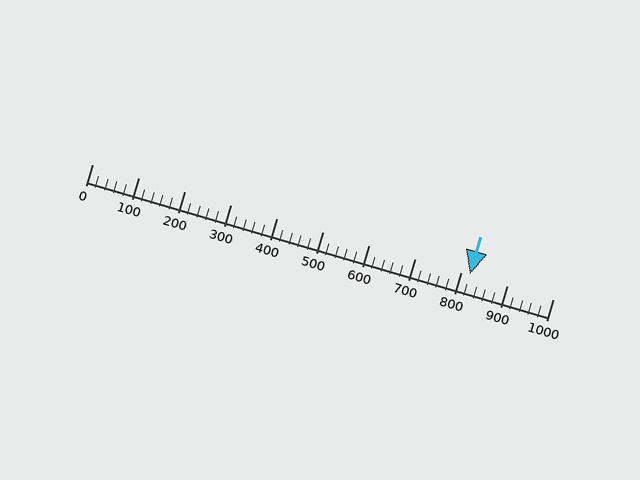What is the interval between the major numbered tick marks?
The major tick marks are spaced 100 units apart.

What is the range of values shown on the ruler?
The ruler shows values from 0 to 1000.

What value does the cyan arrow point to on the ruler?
The cyan arrow points to approximately 820.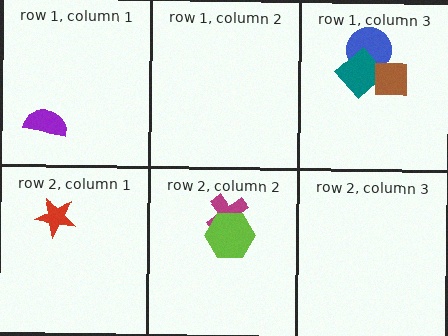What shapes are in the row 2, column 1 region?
The red star.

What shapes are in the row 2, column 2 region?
The magenta cross, the lime hexagon.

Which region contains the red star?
The row 2, column 1 region.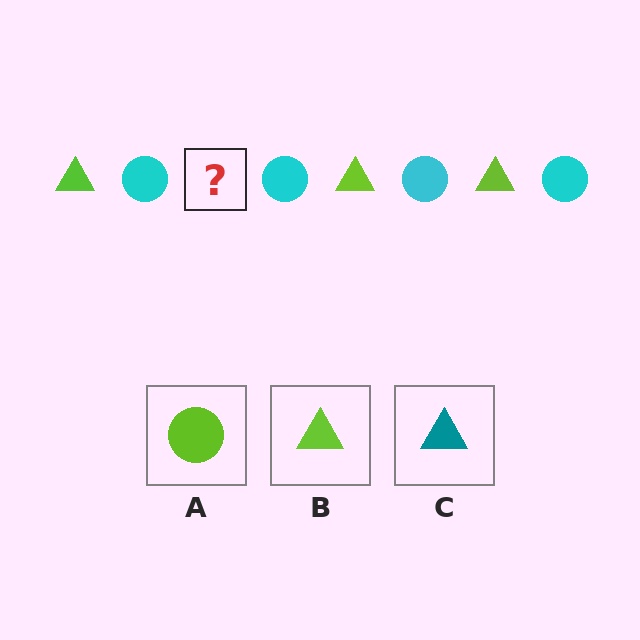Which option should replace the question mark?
Option B.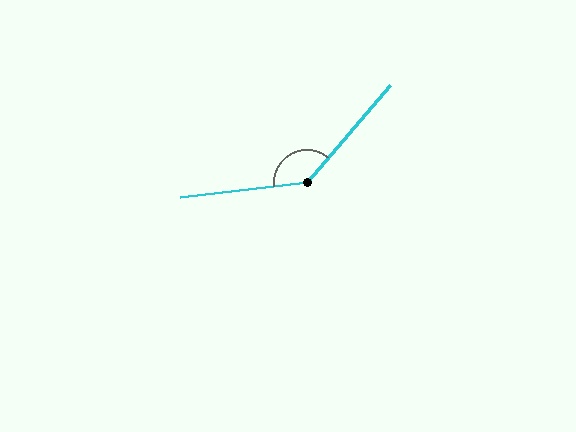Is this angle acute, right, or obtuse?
It is obtuse.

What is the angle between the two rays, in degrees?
Approximately 137 degrees.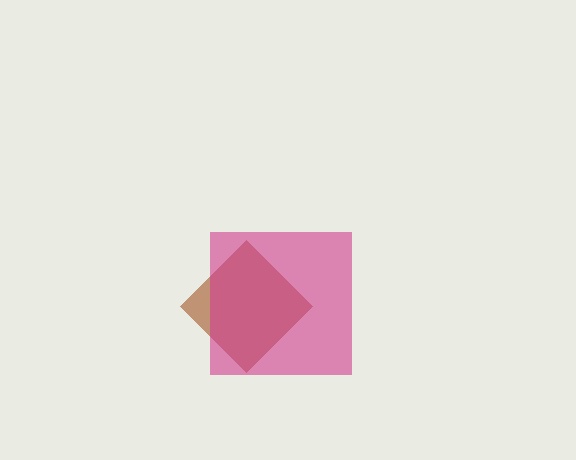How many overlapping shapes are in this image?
There are 2 overlapping shapes in the image.